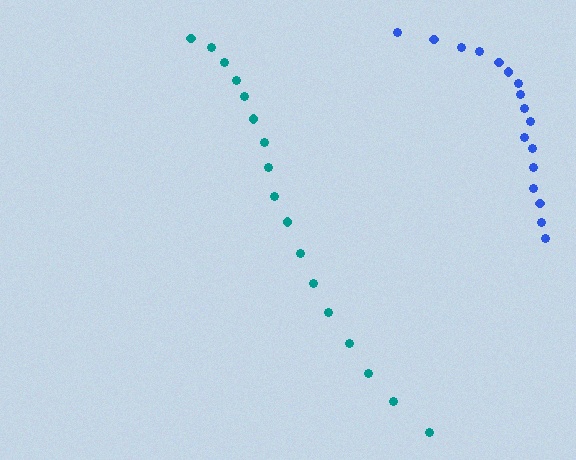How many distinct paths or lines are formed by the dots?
There are 2 distinct paths.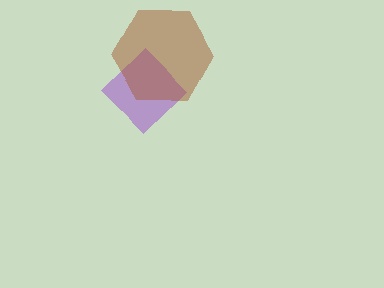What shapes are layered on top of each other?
The layered shapes are: a purple diamond, a brown hexagon.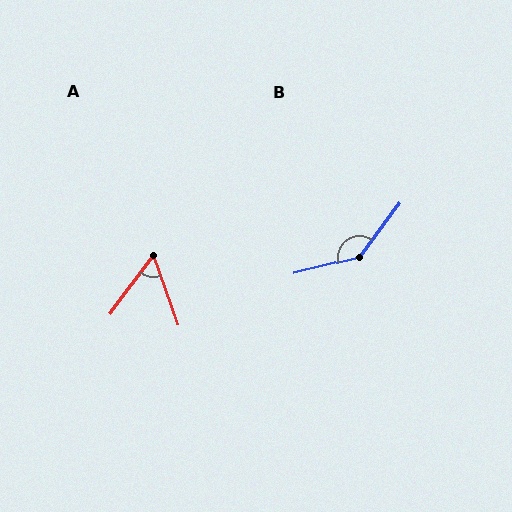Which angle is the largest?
B, at approximately 140 degrees.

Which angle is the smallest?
A, at approximately 56 degrees.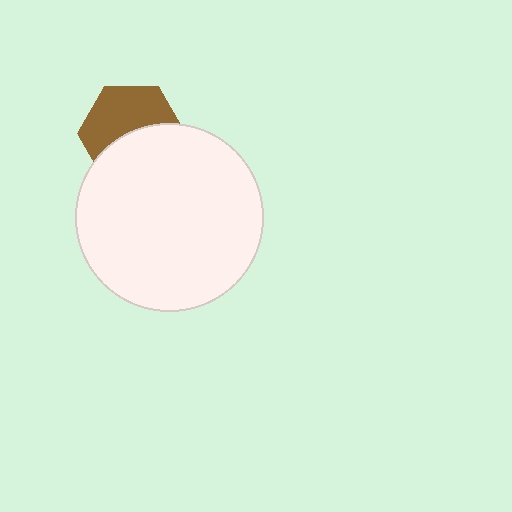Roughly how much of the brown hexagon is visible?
About half of it is visible (roughly 52%).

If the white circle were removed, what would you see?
You would see the complete brown hexagon.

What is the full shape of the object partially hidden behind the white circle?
The partially hidden object is a brown hexagon.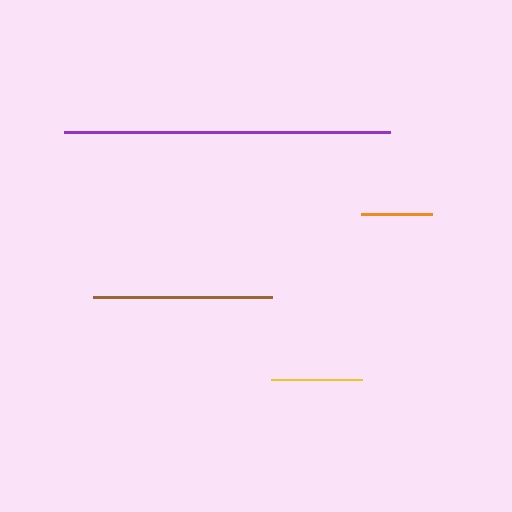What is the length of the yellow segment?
The yellow segment is approximately 91 pixels long.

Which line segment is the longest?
The purple line is the longest at approximately 326 pixels.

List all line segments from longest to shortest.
From longest to shortest: purple, brown, yellow, orange.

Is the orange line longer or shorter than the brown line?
The brown line is longer than the orange line.